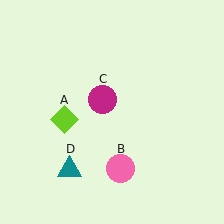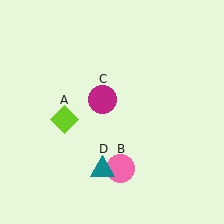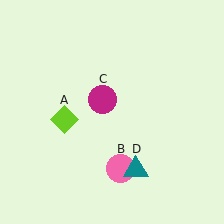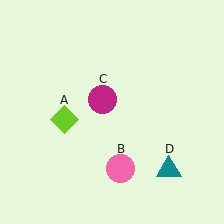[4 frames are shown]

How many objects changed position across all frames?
1 object changed position: teal triangle (object D).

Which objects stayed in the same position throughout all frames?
Lime diamond (object A) and pink circle (object B) and magenta circle (object C) remained stationary.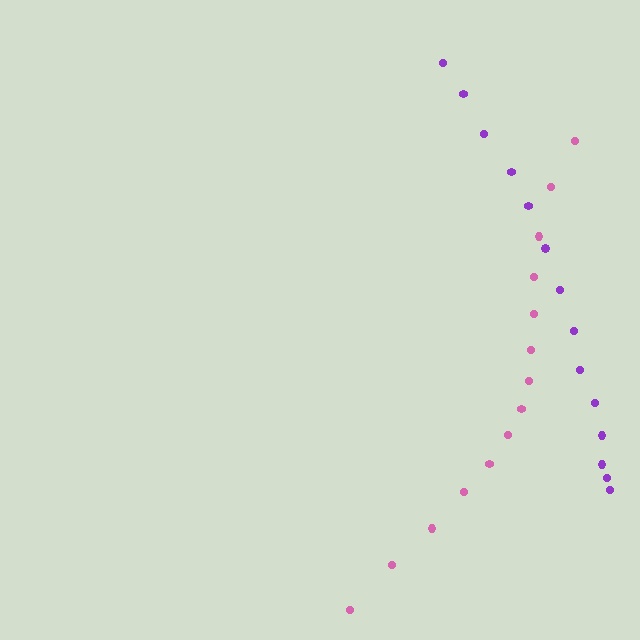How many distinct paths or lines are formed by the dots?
There are 2 distinct paths.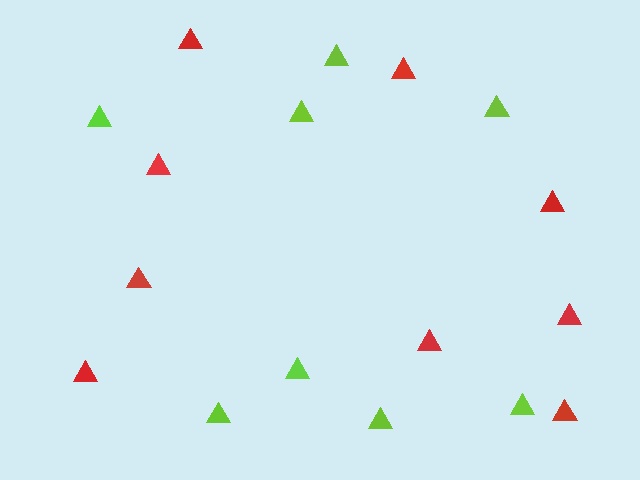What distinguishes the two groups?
There are 2 groups: one group of red triangles (9) and one group of lime triangles (8).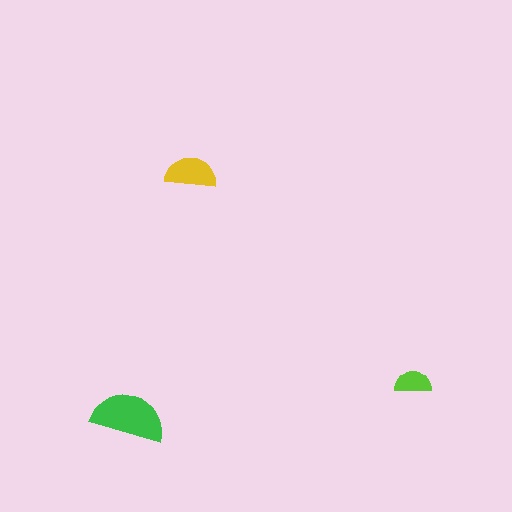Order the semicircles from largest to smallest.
the green one, the yellow one, the lime one.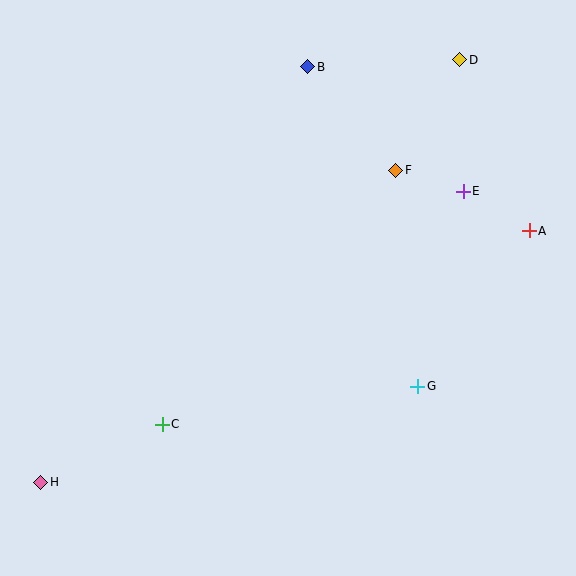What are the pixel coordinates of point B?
Point B is at (308, 67).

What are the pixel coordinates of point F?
Point F is at (396, 170).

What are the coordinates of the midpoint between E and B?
The midpoint between E and B is at (386, 129).